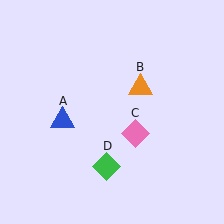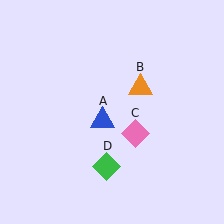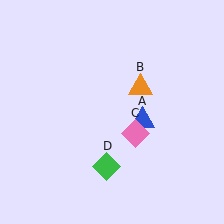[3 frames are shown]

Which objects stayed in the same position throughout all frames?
Orange triangle (object B) and pink diamond (object C) and green diamond (object D) remained stationary.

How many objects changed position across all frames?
1 object changed position: blue triangle (object A).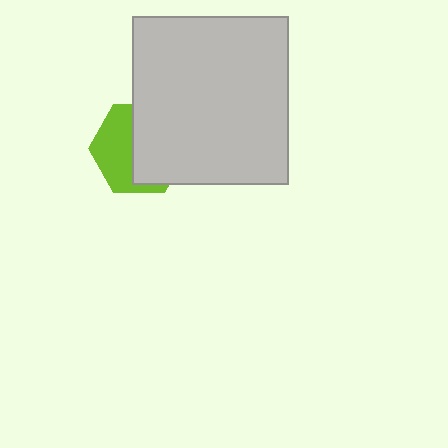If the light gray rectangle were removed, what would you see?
You would see the complete lime hexagon.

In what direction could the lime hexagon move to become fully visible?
The lime hexagon could move left. That would shift it out from behind the light gray rectangle entirely.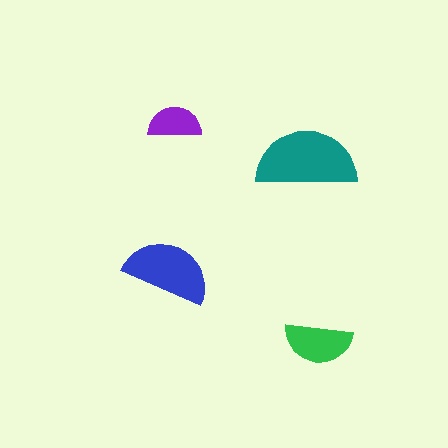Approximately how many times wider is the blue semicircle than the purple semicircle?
About 1.5 times wider.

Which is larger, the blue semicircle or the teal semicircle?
The teal one.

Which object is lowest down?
The green semicircle is bottommost.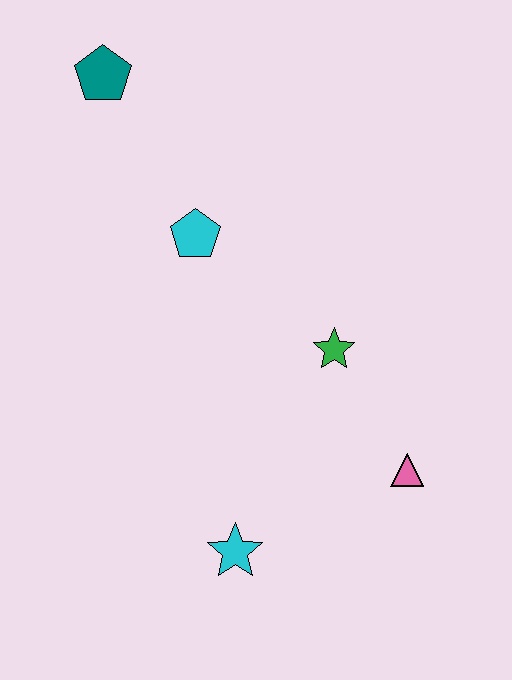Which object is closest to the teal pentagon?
The cyan pentagon is closest to the teal pentagon.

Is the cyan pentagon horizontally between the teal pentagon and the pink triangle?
Yes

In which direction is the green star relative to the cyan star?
The green star is above the cyan star.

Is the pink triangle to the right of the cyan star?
Yes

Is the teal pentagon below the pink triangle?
No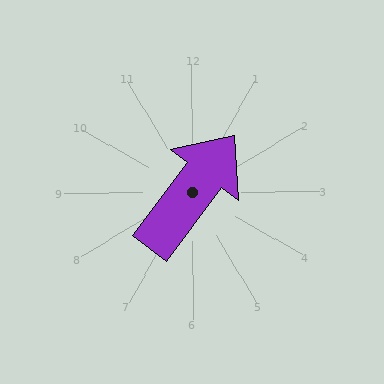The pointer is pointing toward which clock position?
Roughly 1 o'clock.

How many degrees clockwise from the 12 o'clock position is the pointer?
Approximately 37 degrees.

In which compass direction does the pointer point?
Northeast.